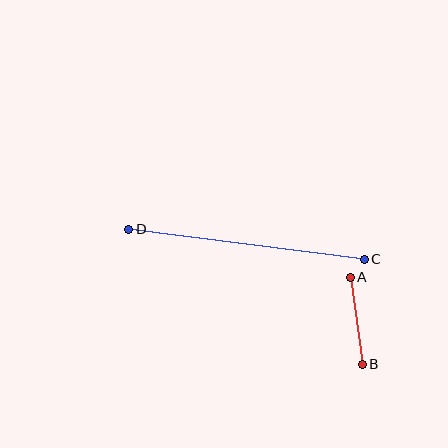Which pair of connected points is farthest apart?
Points C and D are farthest apart.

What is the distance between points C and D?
The distance is approximately 238 pixels.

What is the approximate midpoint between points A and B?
The midpoint is at approximately (356, 321) pixels.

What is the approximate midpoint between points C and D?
The midpoint is at approximately (247, 244) pixels.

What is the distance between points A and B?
The distance is approximately 87 pixels.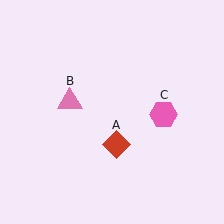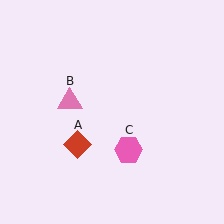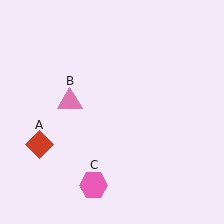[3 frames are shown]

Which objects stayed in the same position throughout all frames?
Pink triangle (object B) remained stationary.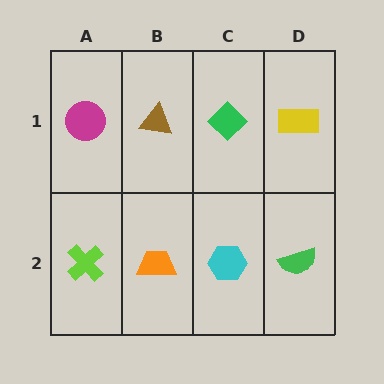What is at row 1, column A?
A magenta circle.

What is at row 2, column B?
An orange trapezoid.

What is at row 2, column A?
A lime cross.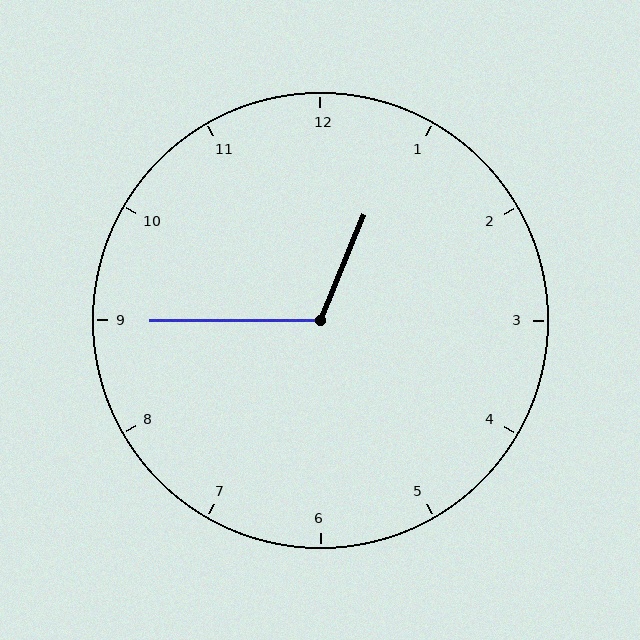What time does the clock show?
12:45.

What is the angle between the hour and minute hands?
Approximately 112 degrees.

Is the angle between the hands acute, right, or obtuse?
It is obtuse.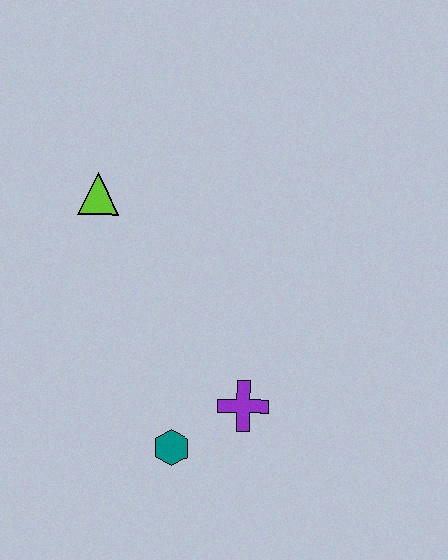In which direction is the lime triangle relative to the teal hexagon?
The lime triangle is above the teal hexagon.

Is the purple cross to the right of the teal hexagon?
Yes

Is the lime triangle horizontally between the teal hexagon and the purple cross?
No